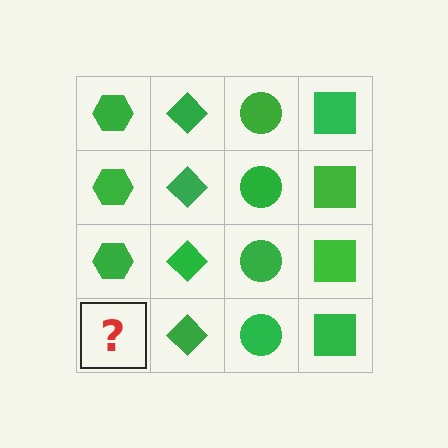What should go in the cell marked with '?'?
The missing cell should contain a green hexagon.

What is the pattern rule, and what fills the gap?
The rule is that each column has a consistent shape. The gap should be filled with a green hexagon.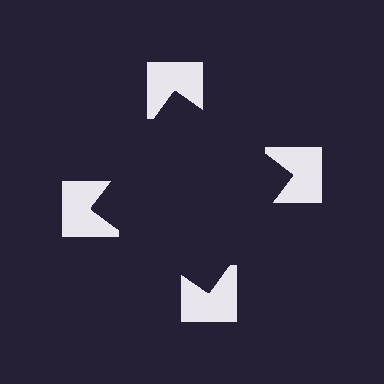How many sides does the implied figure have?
4 sides.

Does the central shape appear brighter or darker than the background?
It typically appears slightly darker than the background, even though no actual brightness change is drawn.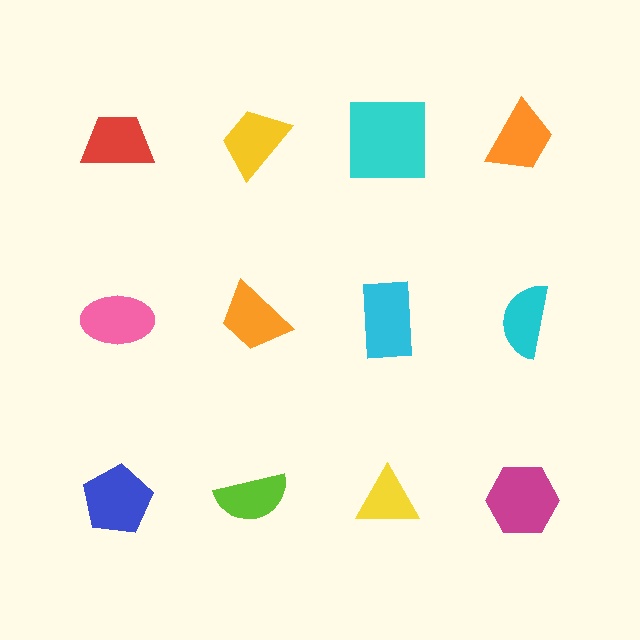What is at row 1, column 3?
A cyan square.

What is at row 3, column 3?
A yellow triangle.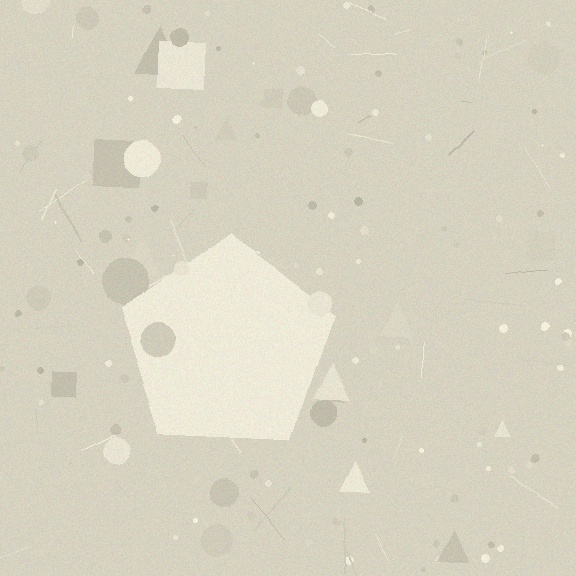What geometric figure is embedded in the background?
A pentagon is embedded in the background.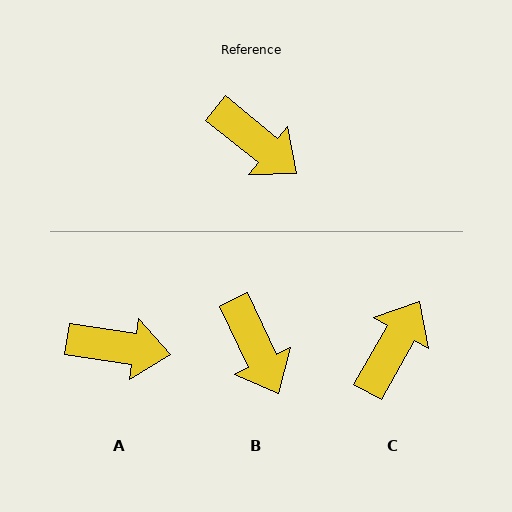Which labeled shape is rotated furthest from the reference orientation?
C, about 99 degrees away.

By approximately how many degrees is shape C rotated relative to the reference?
Approximately 99 degrees counter-clockwise.